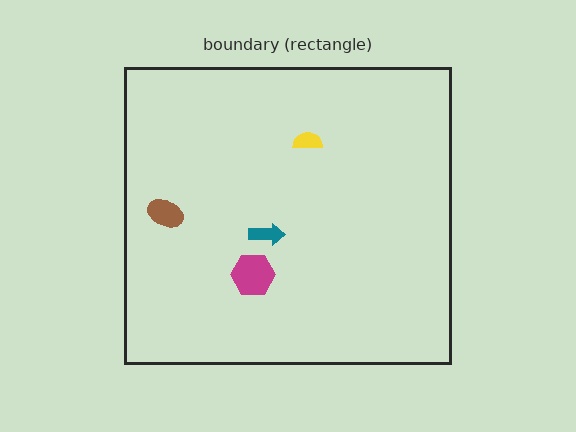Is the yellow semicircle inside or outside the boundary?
Inside.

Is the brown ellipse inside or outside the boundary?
Inside.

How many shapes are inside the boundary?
4 inside, 0 outside.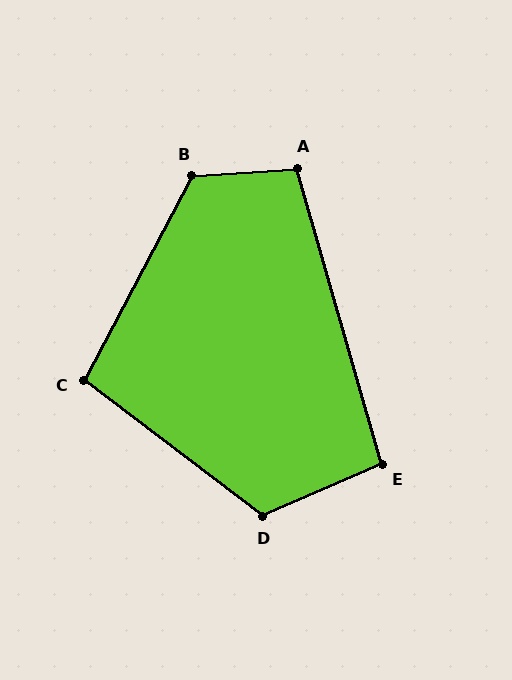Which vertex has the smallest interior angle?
E, at approximately 98 degrees.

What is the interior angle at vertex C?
Approximately 100 degrees (obtuse).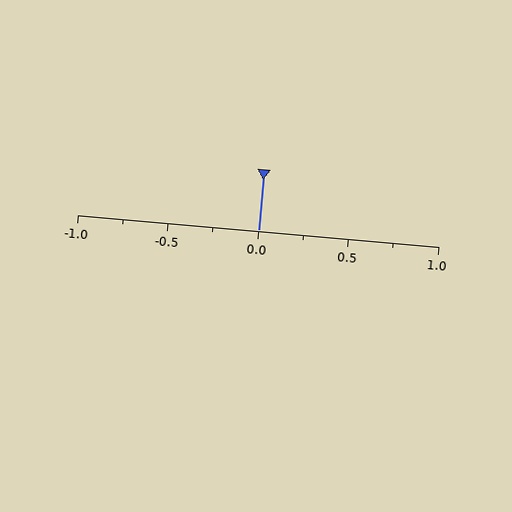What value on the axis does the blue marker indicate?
The marker indicates approximately 0.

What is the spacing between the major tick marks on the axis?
The major ticks are spaced 0.5 apart.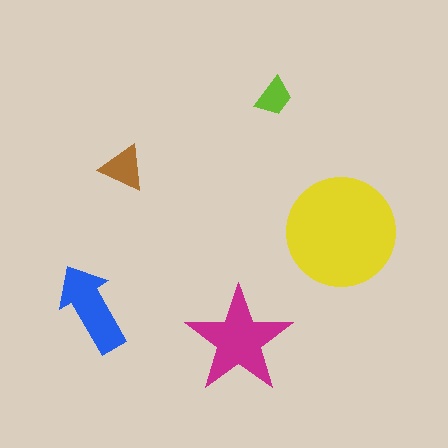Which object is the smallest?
The lime trapezoid.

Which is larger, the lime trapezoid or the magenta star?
The magenta star.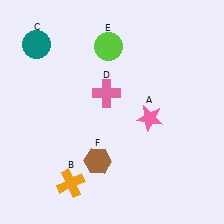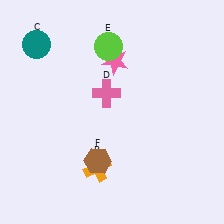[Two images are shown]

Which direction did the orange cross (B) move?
The orange cross (B) moved right.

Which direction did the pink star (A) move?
The pink star (A) moved up.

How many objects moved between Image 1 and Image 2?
2 objects moved between the two images.